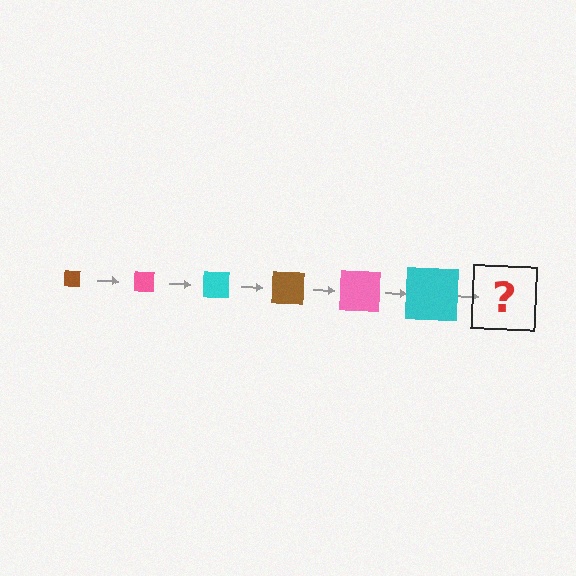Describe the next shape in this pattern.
It should be a brown square, larger than the previous one.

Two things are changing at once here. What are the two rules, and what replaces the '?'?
The two rules are that the square grows larger each step and the color cycles through brown, pink, and cyan. The '?' should be a brown square, larger than the previous one.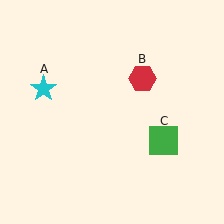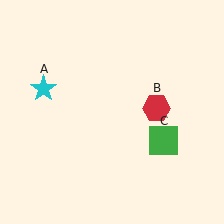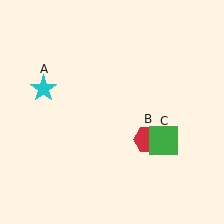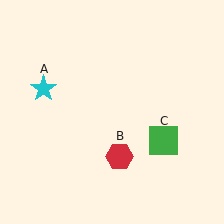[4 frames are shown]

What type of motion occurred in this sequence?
The red hexagon (object B) rotated clockwise around the center of the scene.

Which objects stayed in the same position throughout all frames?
Cyan star (object A) and green square (object C) remained stationary.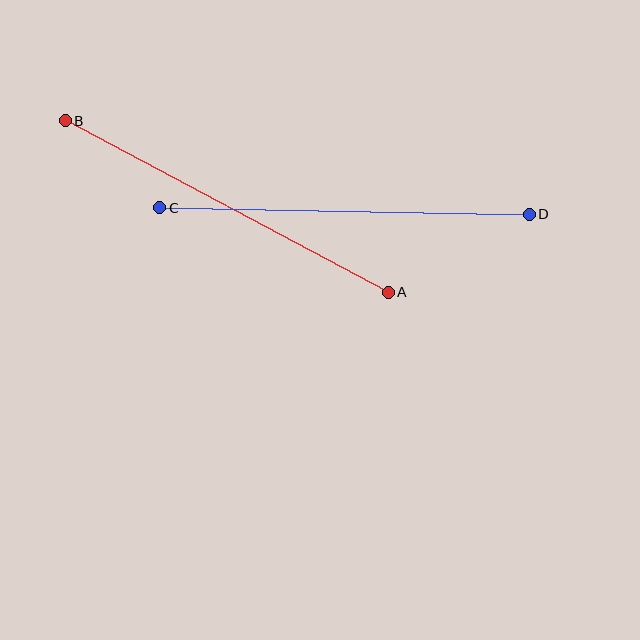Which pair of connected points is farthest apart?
Points C and D are farthest apart.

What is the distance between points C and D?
The distance is approximately 369 pixels.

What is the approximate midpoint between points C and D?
The midpoint is at approximately (344, 211) pixels.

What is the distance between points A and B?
The distance is approximately 366 pixels.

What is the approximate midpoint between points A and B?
The midpoint is at approximately (227, 206) pixels.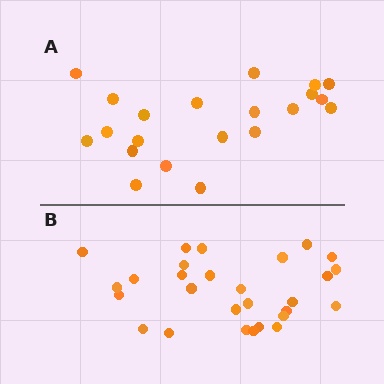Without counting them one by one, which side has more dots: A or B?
Region B (the bottom region) has more dots.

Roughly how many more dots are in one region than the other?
Region B has roughly 8 or so more dots than region A.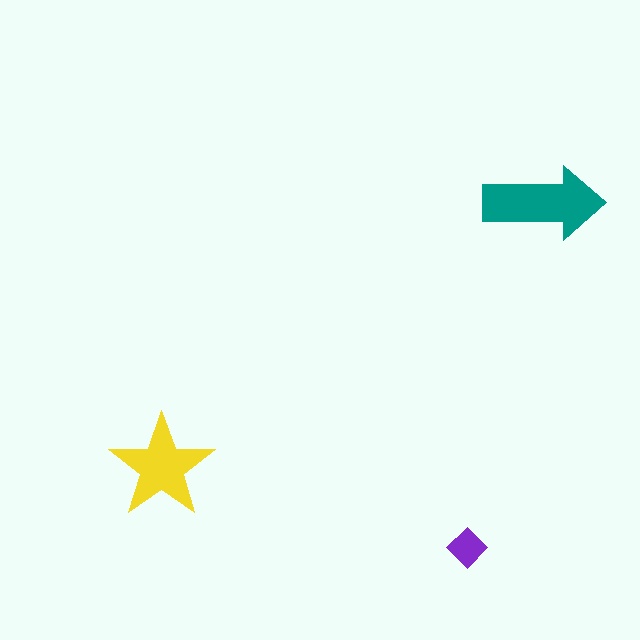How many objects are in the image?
There are 3 objects in the image.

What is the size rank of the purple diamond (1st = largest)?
3rd.